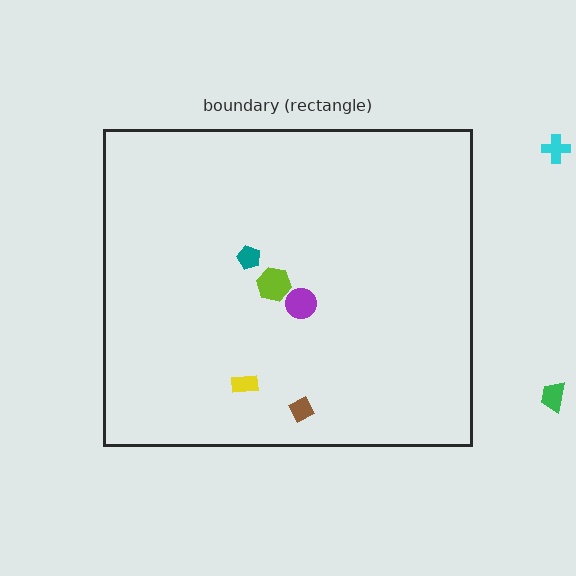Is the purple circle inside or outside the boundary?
Inside.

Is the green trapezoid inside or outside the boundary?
Outside.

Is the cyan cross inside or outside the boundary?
Outside.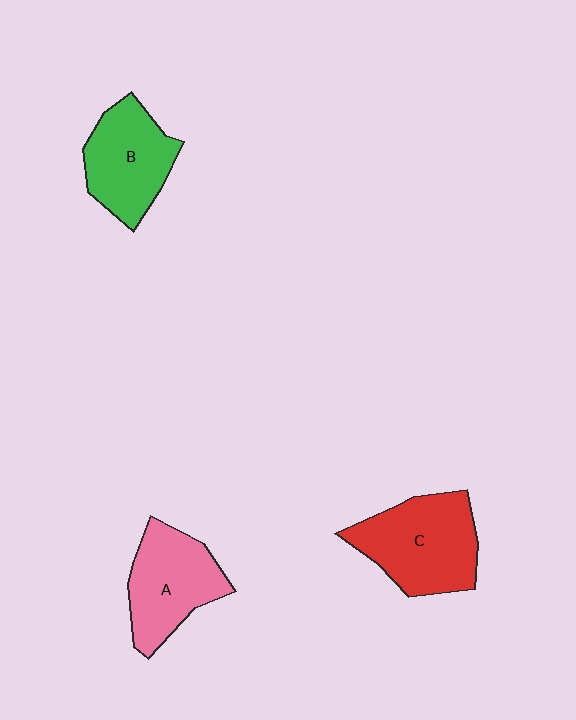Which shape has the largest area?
Shape C (red).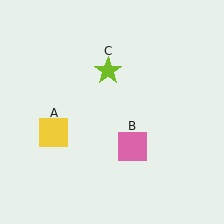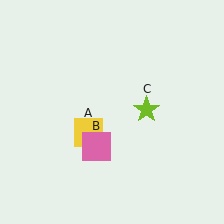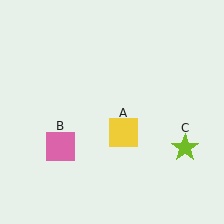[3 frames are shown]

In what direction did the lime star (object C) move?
The lime star (object C) moved down and to the right.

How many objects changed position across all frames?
3 objects changed position: yellow square (object A), pink square (object B), lime star (object C).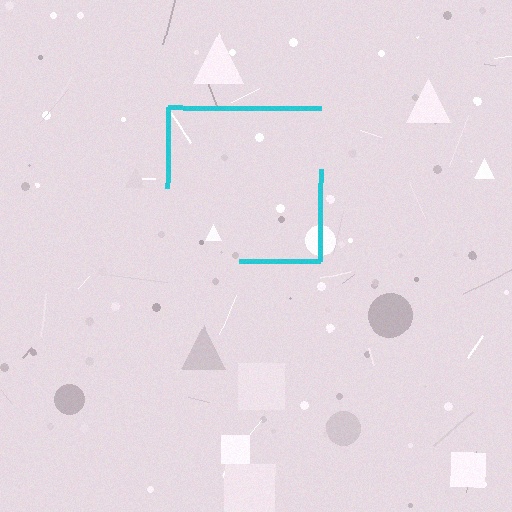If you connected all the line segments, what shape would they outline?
They would outline a square.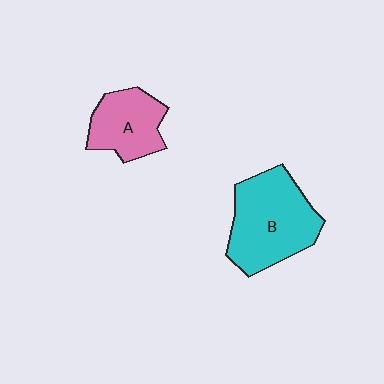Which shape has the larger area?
Shape B (cyan).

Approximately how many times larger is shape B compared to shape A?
Approximately 1.6 times.